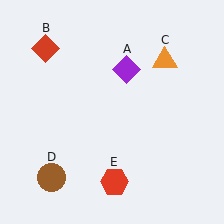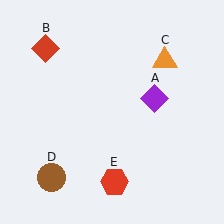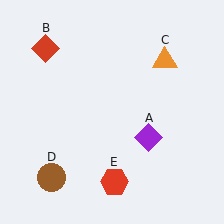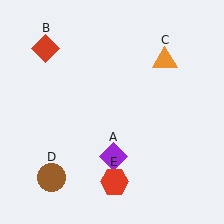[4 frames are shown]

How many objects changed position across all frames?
1 object changed position: purple diamond (object A).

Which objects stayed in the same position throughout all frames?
Red diamond (object B) and orange triangle (object C) and brown circle (object D) and red hexagon (object E) remained stationary.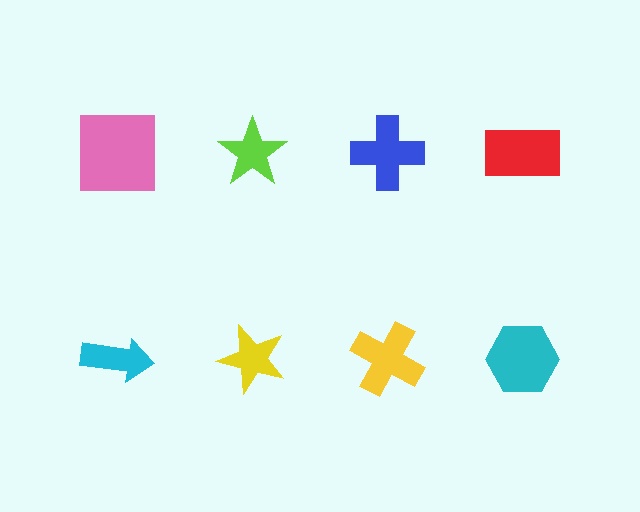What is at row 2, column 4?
A cyan hexagon.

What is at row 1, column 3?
A blue cross.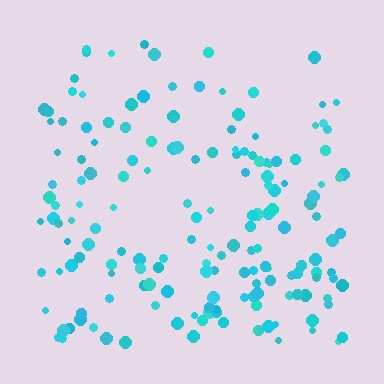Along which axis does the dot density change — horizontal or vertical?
Vertical.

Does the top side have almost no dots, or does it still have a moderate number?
Still a moderate number, just noticeably fewer than the bottom.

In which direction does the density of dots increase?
From top to bottom, with the bottom side densest.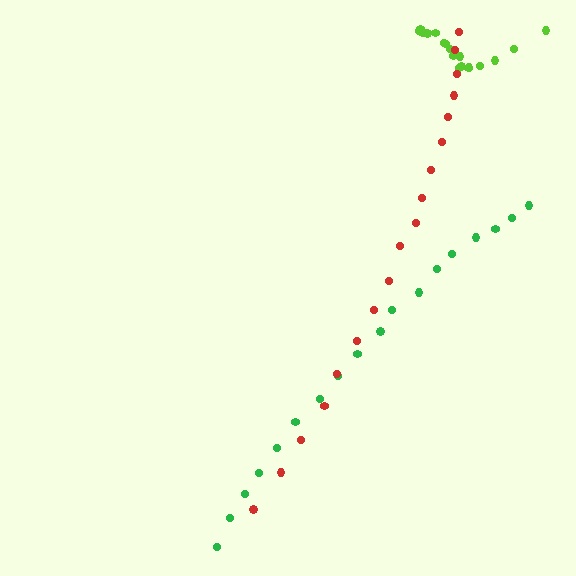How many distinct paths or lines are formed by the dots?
There are 3 distinct paths.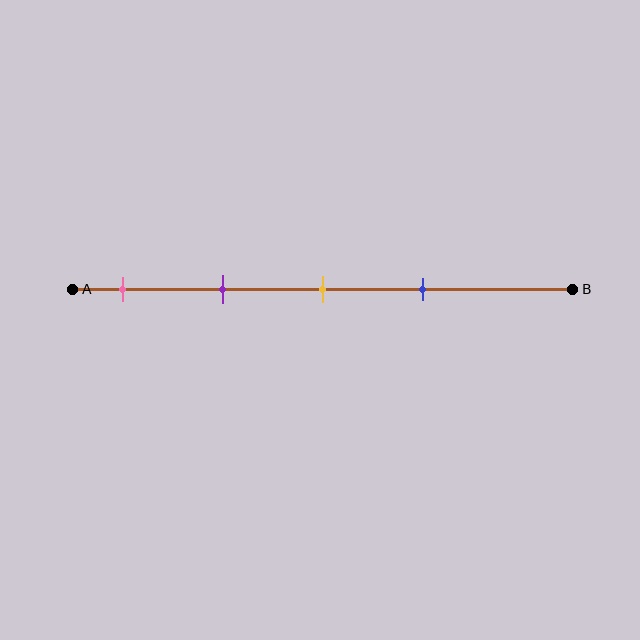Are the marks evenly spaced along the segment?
Yes, the marks are approximately evenly spaced.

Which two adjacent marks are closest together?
The yellow and blue marks are the closest adjacent pair.